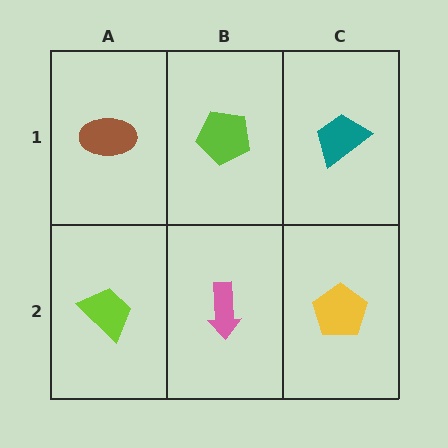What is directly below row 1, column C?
A yellow pentagon.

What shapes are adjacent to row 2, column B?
A lime pentagon (row 1, column B), a lime trapezoid (row 2, column A), a yellow pentagon (row 2, column C).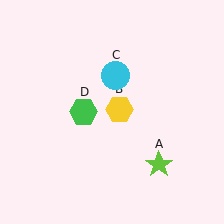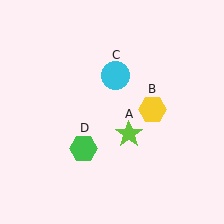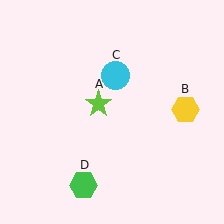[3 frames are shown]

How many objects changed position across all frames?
3 objects changed position: lime star (object A), yellow hexagon (object B), green hexagon (object D).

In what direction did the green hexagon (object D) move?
The green hexagon (object D) moved down.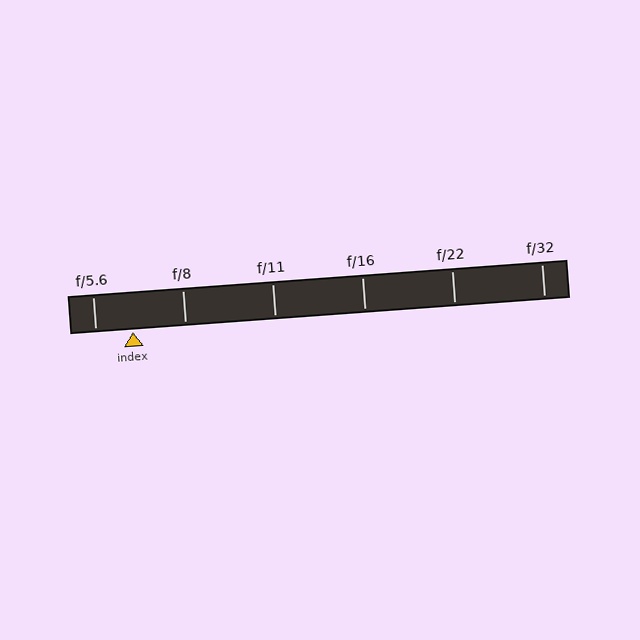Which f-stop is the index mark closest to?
The index mark is closest to f/5.6.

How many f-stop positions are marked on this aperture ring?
There are 6 f-stop positions marked.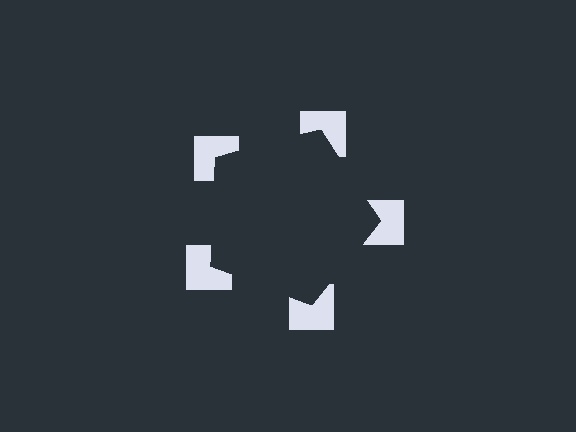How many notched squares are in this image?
There are 5 — one at each vertex of the illusory pentagon.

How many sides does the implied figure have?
5 sides.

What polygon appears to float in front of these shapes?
An illusory pentagon — its edges are inferred from the aligned wedge cuts in the notched squares, not physically drawn.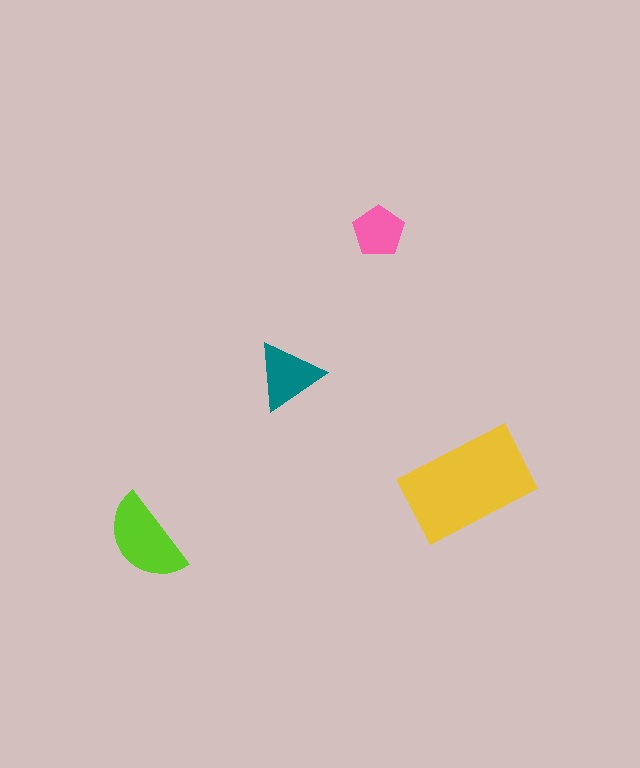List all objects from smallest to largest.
The pink pentagon, the teal triangle, the lime semicircle, the yellow rectangle.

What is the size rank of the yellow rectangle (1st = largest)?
1st.